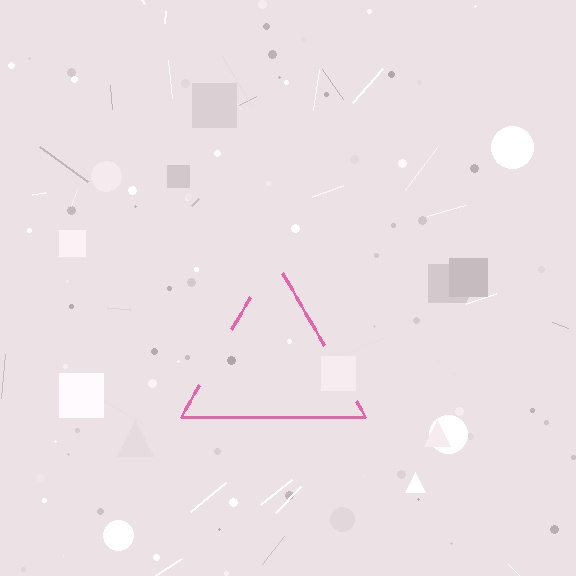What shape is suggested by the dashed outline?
The dashed outline suggests a triangle.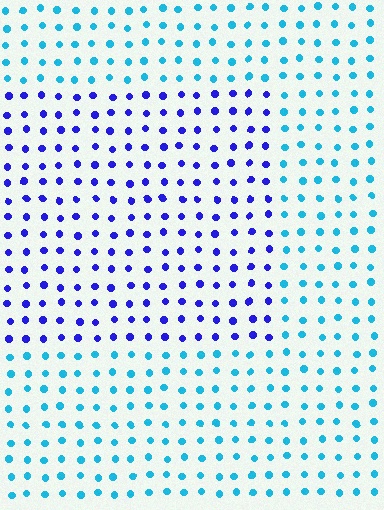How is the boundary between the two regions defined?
The boundary is defined purely by a slight shift in hue (about 51 degrees). Spacing, size, and orientation are identical on both sides.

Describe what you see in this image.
The image is filled with small cyan elements in a uniform arrangement. A rectangle-shaped region is visible where the elements are tinted to a slightly different hue, forming a subtle color boundary.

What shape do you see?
I see a rectangle.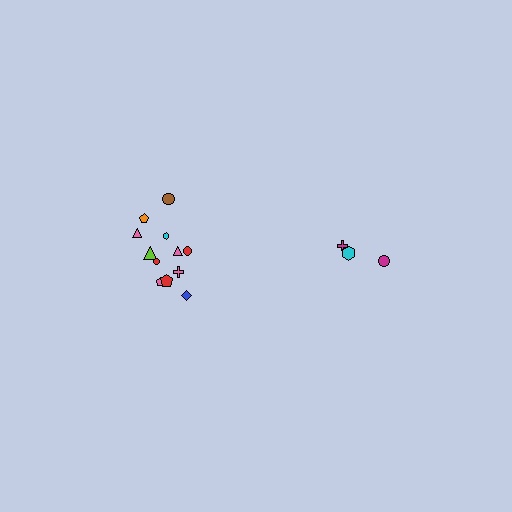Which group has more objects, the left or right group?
The left group.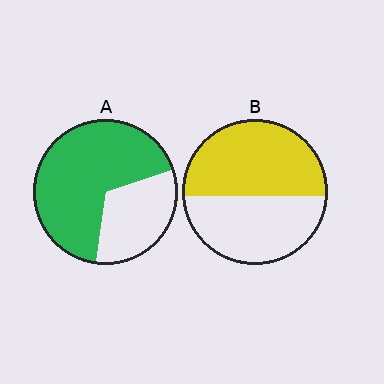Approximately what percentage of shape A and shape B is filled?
A is approximately 70% and B is approximately 55%.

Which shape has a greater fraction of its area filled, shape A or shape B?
Shape A.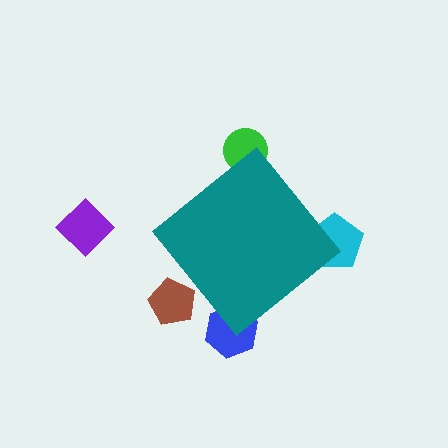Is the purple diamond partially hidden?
No, the purple diamond is fully visible.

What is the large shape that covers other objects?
A teal diamond.